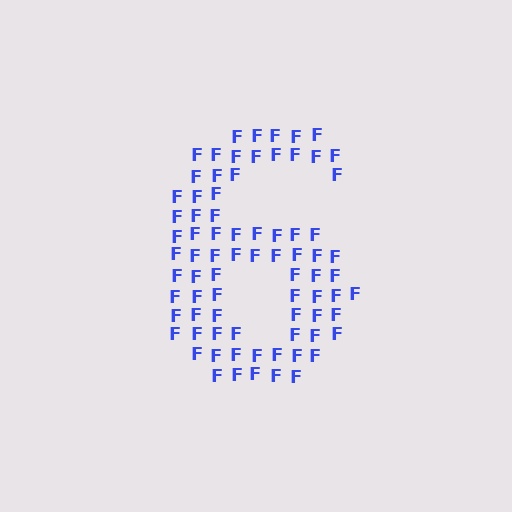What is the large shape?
The large shape is the digit 6.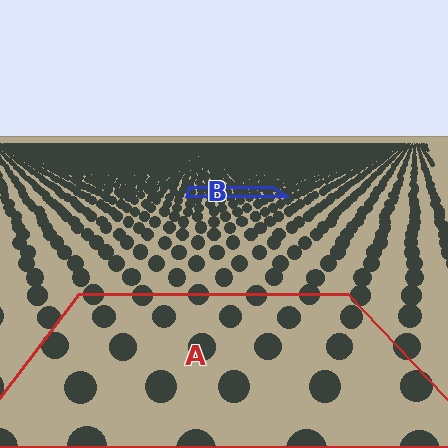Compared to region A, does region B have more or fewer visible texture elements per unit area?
Region B has more texture elements per unit area — they are packed more densely because it is farther away.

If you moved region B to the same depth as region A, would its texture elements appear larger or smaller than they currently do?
They would appear larger. At a closer depth, the same texture elements are projected at a bigger on-screen size.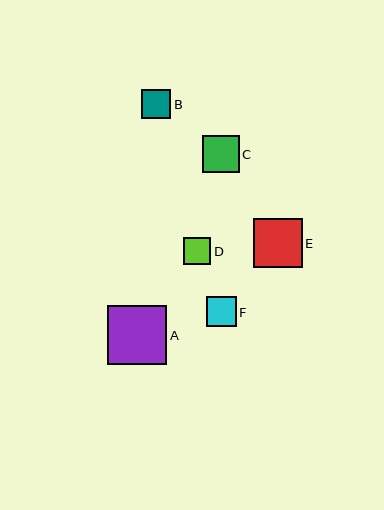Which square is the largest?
Square A is the largest with a size of approximately 60 pixels.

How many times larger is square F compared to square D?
Square F is approximately 1.1 times the size of square D.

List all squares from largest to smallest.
From largest to smallest: A, E, C, F, B, D.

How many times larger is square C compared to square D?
Square C is approximately 1.4 times the size of square D.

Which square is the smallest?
Square D is the smallest with a size of approximately 27 pixels.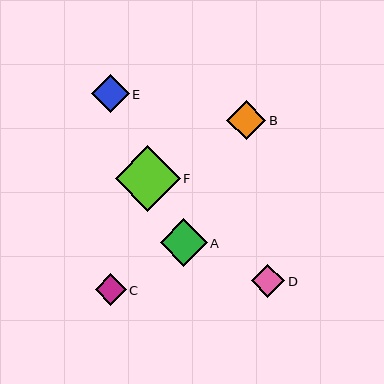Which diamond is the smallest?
Diamond C is the smallest with a size of approximately 31 pixels.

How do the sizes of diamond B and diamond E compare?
Diamond B and diamond E are approximately the same size.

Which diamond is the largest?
Diamond F is the largest with a size of approximately 65 pixels.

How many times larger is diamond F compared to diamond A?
Diamond F is approximately 1.4 times the size of diamond A.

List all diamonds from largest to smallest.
From largest to smallest: F, A, B, E, D, C.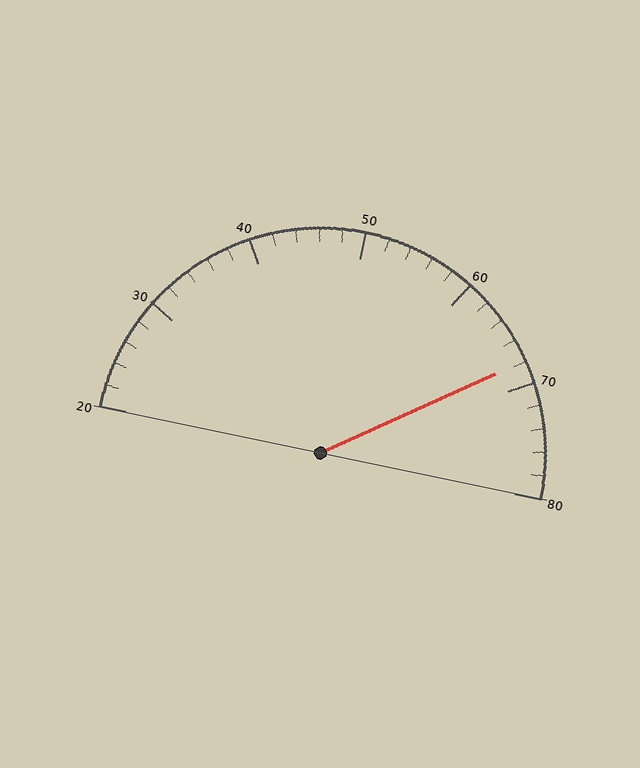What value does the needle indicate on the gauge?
The needle indicates approximately 68.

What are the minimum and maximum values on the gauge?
The gauge ranges from 20 to 80.